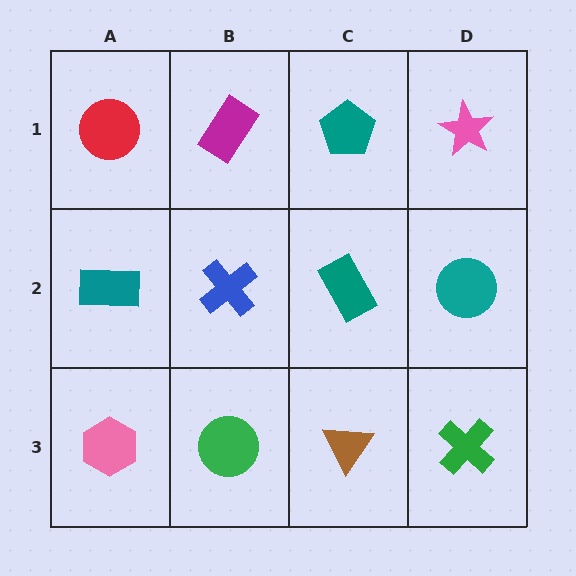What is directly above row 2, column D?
A pink star.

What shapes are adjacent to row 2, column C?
A teal pentagon (row 1, column C), a brown triangle (row 3, column C), a blue cross (row 2, column B), a teal circle (row 2, column D).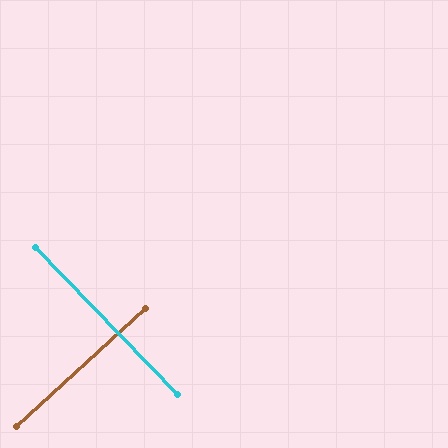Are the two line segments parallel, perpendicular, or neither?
Perpendicular — they meet at approximately 88°.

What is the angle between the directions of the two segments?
Approximately 88 degrees.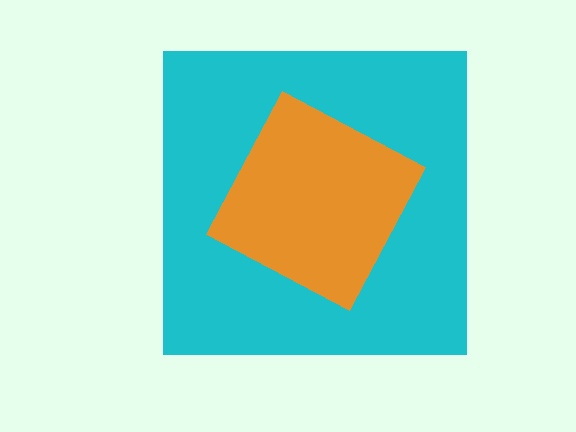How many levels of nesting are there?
2.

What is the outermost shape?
The cyan square.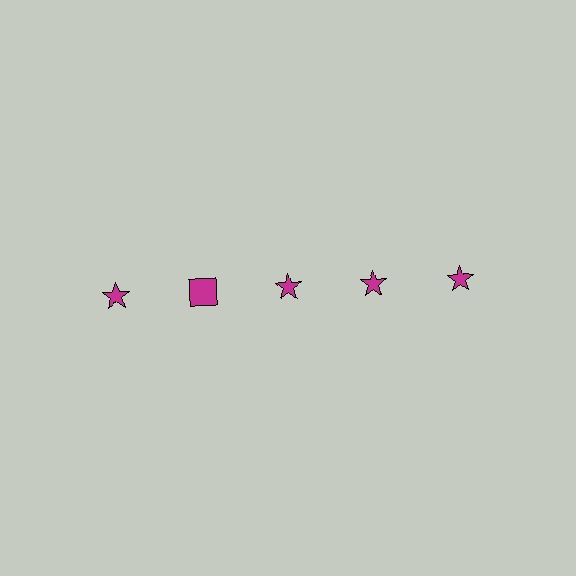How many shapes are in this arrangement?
There are 5 shapes arranged in a grid pattern.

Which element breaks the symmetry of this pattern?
The magenta square in the top row, second from left column breaks the symmetry. All other shapes are magenta stars.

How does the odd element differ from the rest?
It has a different shape: square instead of star.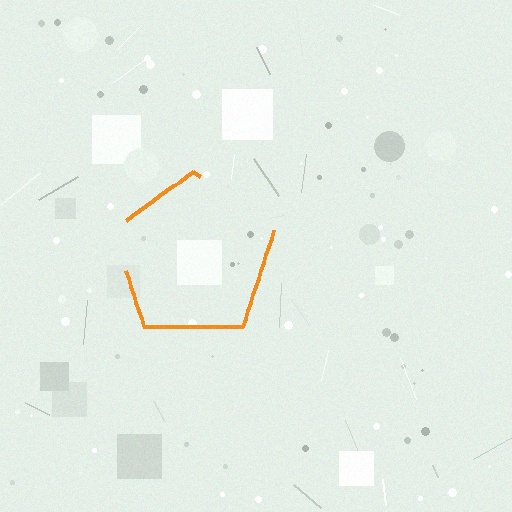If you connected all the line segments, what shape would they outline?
They would outline a pentagon.